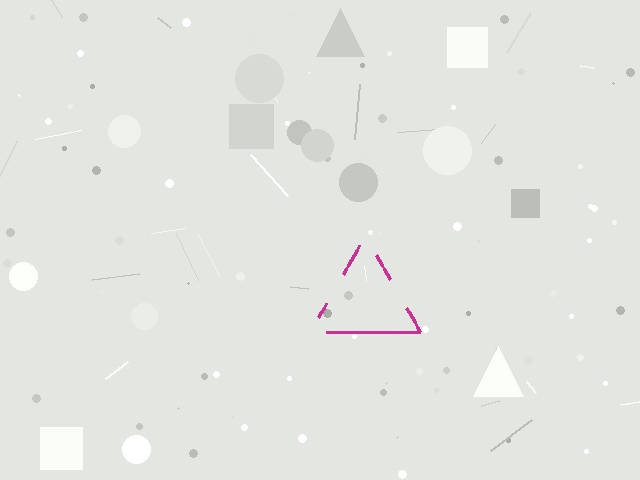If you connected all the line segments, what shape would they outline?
They would outline a triangle.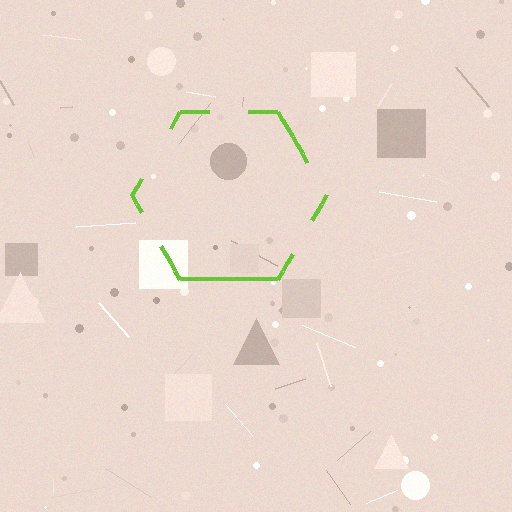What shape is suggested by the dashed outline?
The dashed outline suggests a hexagon.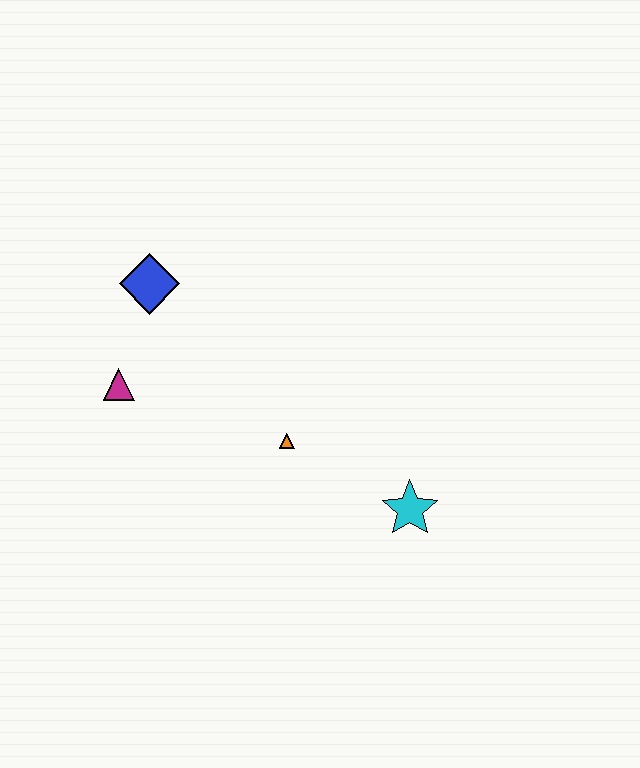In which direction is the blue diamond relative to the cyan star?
The blue diamond is to the left of the cyan star.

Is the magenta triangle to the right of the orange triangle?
No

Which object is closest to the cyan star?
The orange triangle is closest to the cyan star.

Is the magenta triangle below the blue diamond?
Yes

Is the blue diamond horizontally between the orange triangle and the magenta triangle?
Yes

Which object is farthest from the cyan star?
The blue diamond is farthest from the cyan star.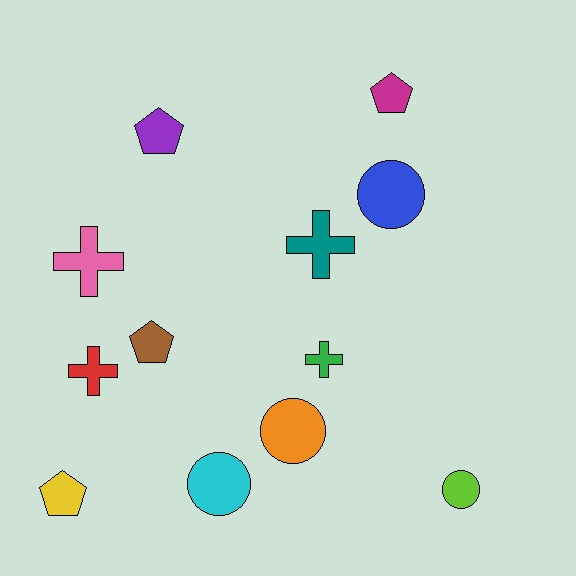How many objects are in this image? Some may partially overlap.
There are 12 objects.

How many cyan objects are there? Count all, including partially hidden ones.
There is 1 cyan object.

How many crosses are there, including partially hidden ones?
There are 4 crosses.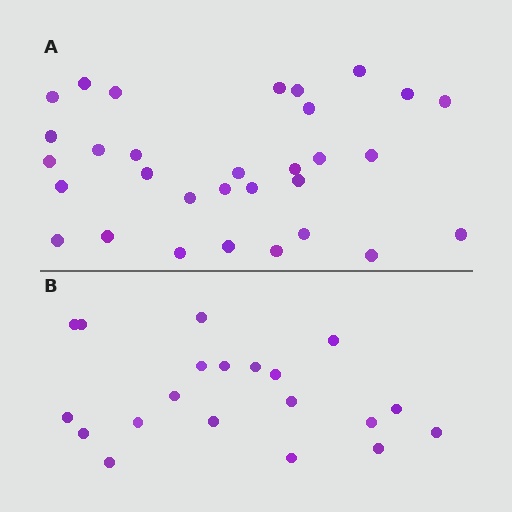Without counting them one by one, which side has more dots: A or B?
Region A (the top region) has more dots.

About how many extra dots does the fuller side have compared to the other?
Region A has roughly 12 or so more dots than region B.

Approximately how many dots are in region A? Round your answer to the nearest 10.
About 30 dots. (The exact count is 31, which rounds to 30.)